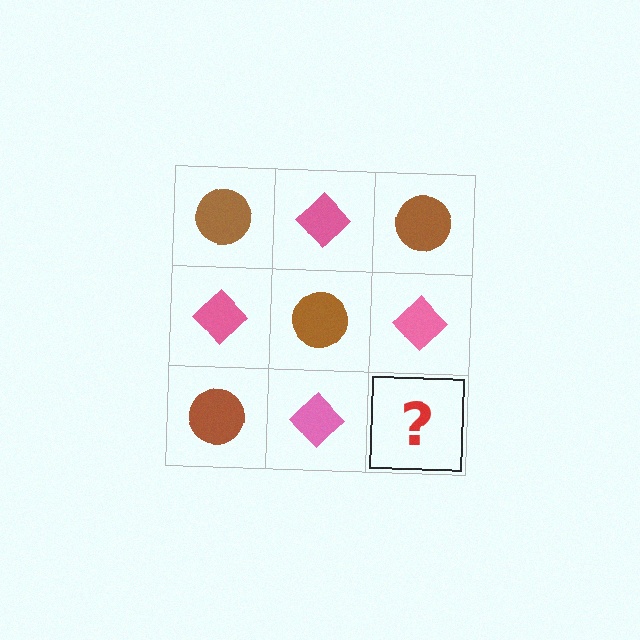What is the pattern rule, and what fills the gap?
The rule is that it alternates brown circle and pink diamond in a checkerboard pattern. The gap should be filled with a brown circle.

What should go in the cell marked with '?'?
The missing cell should contain a brown circle.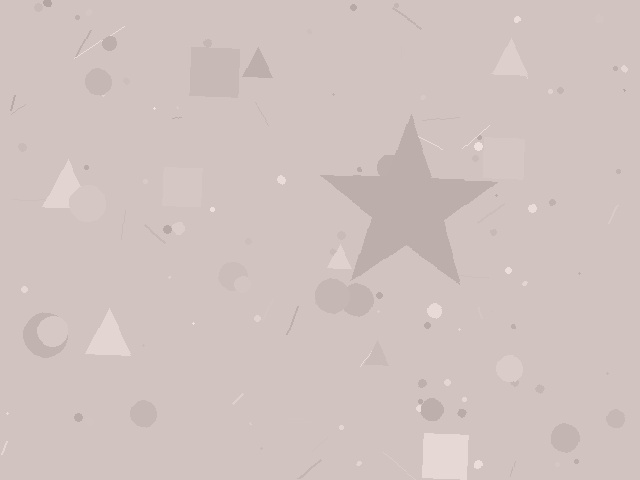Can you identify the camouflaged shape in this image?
The camouflaged shape is a star.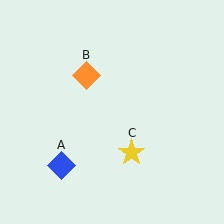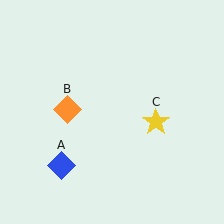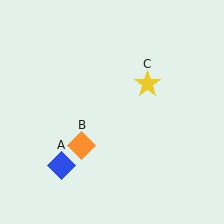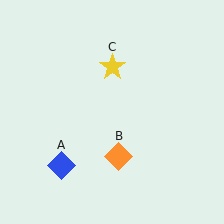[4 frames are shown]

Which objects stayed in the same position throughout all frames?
Blue diamond (object A) remained stationary.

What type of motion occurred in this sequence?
The orange diamond (object B), yellow star (object C) rotated counterclockwise around the center of the scene.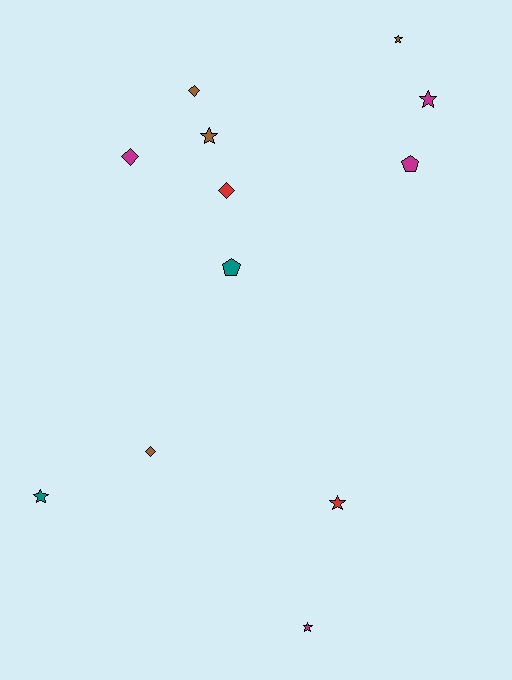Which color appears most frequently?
Magenta, with 4 objects.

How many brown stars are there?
There are 2 brown stars.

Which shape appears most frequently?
Star, with 6 objects.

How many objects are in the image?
There are 12 objects.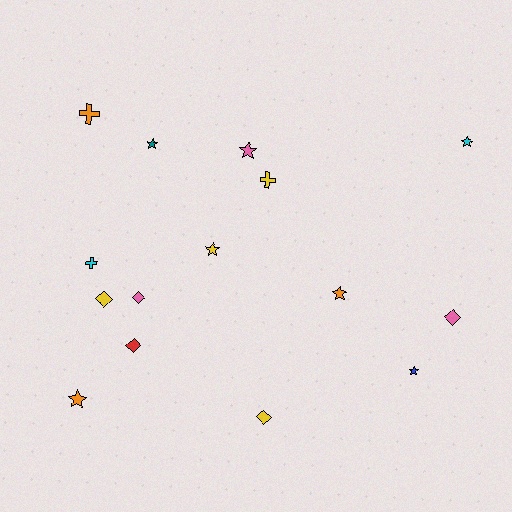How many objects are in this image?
There are 15 objects.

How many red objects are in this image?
There is 1 red object.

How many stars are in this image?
There are 7 stars.